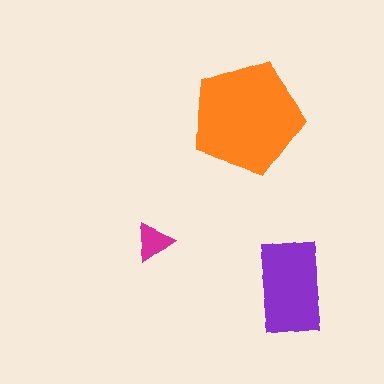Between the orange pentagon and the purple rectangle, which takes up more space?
The orange pentagon.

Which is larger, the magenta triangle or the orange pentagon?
The orange pentagon.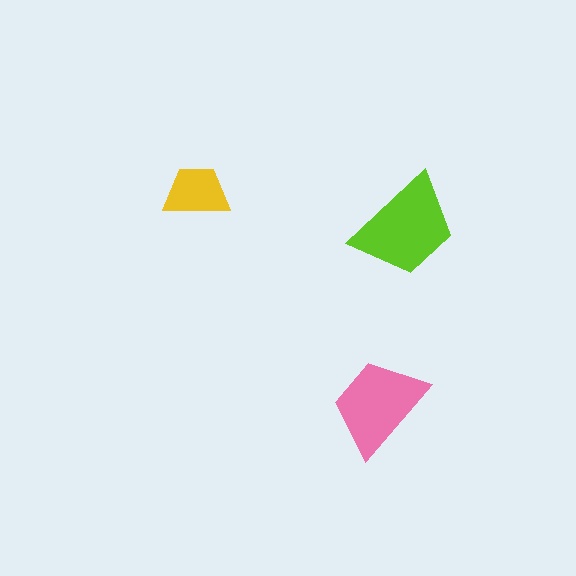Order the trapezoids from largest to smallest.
the lime one, the pink one, the yellow one.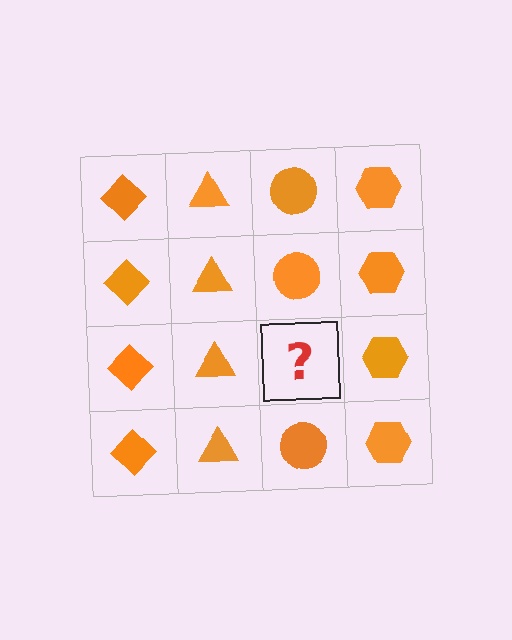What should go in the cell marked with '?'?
The missing cell should contain an orange circle.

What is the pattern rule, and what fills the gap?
The rule is that each column has a consistent shape. The gap should be filled with an orange circle.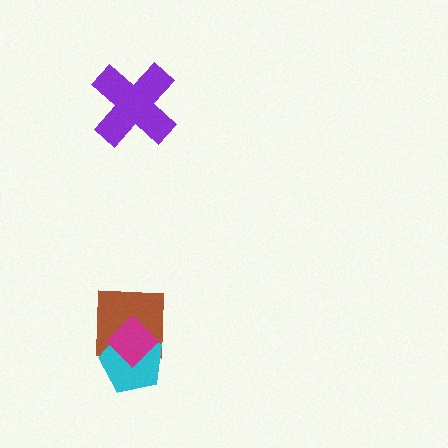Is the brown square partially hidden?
Yes, it is partially covered by another shape.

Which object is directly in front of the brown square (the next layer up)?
The cyan pentagon is directly in front of the brown square.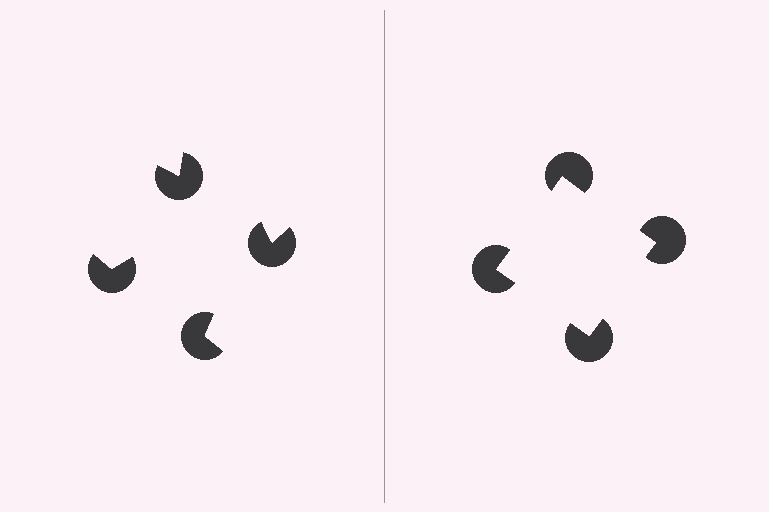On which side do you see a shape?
An illusory square appears on the right side. On the left side the wedge cuts are rotated, so no coherent shape forms.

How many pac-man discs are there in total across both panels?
8 — 4 on each side.